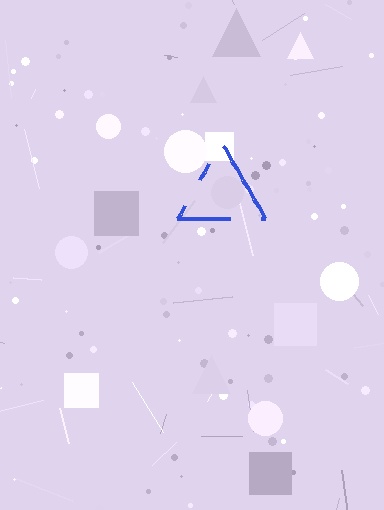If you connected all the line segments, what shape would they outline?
They would outline a triangle.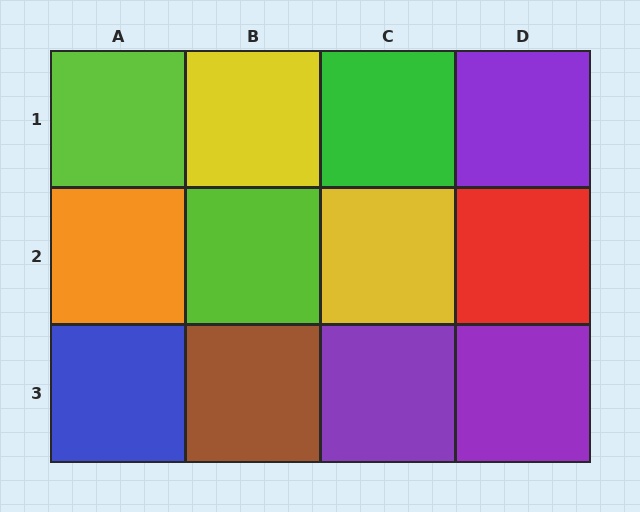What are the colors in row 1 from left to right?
Lime, yellow, green, purple.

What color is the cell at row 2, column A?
Orange.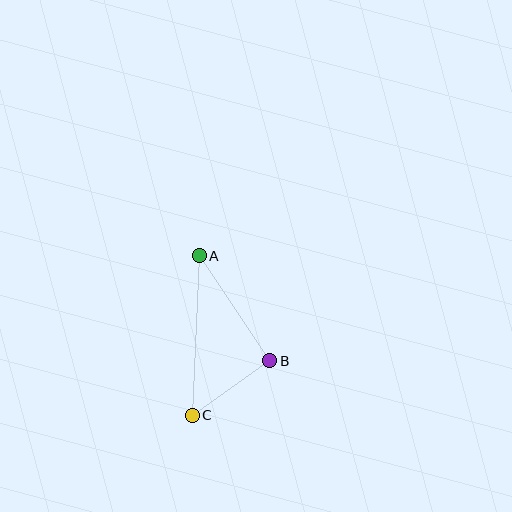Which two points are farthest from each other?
Points A and C are farthest from each other.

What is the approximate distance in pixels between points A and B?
The distance between A and B is approximately 127 pixels.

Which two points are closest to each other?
Points B and C are closest to each other.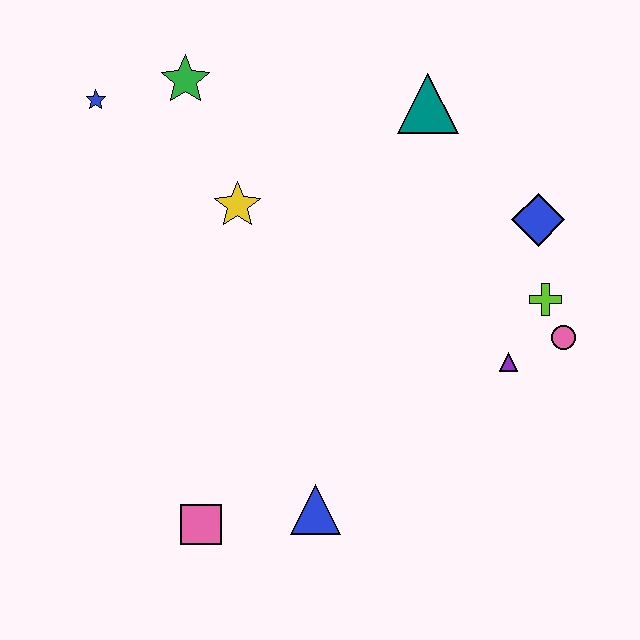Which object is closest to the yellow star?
The green star is closest to the yellow star.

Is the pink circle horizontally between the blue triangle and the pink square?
No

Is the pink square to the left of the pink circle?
Yes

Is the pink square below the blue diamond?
Yes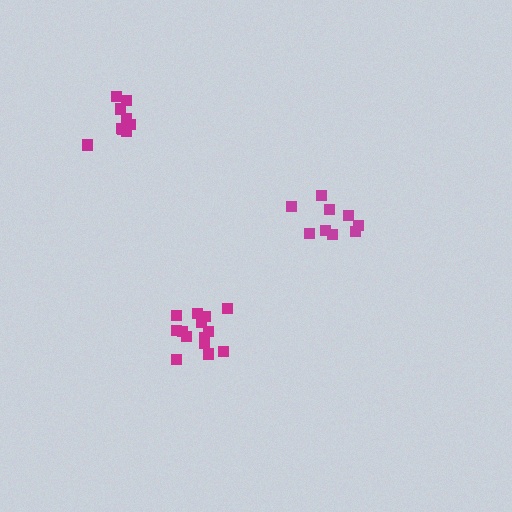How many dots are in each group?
Group 1: 9 dots, Group 2: 14 dots, Group 3: 9 dots (32 total).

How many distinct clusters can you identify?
There are 3 distinct clusters.